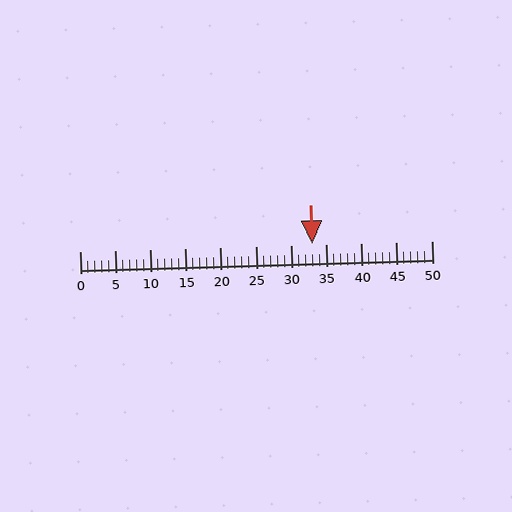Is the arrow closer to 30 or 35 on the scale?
The arrow is closer to 35.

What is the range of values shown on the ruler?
The ruler shows values from 0 to 50.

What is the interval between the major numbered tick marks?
The major tick marks are spaced 5 units apart.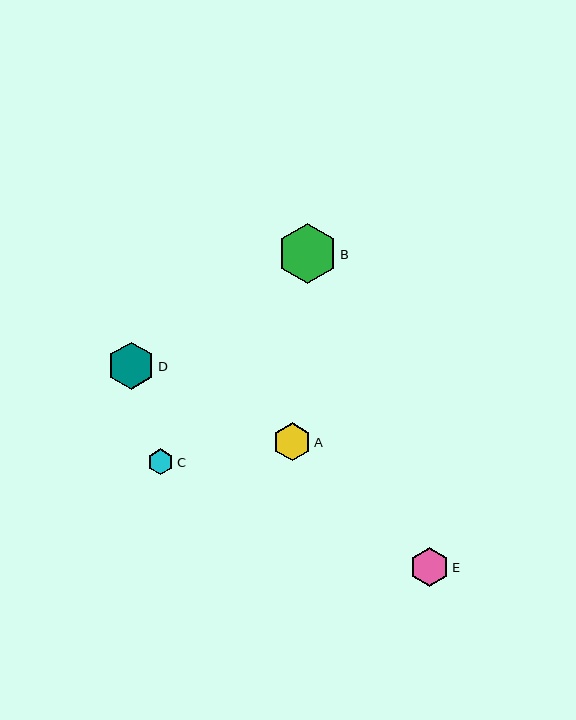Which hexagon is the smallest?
Hexagon C is the smallest with a size of approximately 26 pixels.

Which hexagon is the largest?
Hexagon B is the largest with a size of approximately 60 pixels.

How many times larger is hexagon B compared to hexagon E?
Hexagon B is approximately 1.5 times the size of hexagon E.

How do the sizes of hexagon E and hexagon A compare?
Hexagon E and hexagon A are approximately the same size.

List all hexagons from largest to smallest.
From largest to smallest: B, D, E, A, C.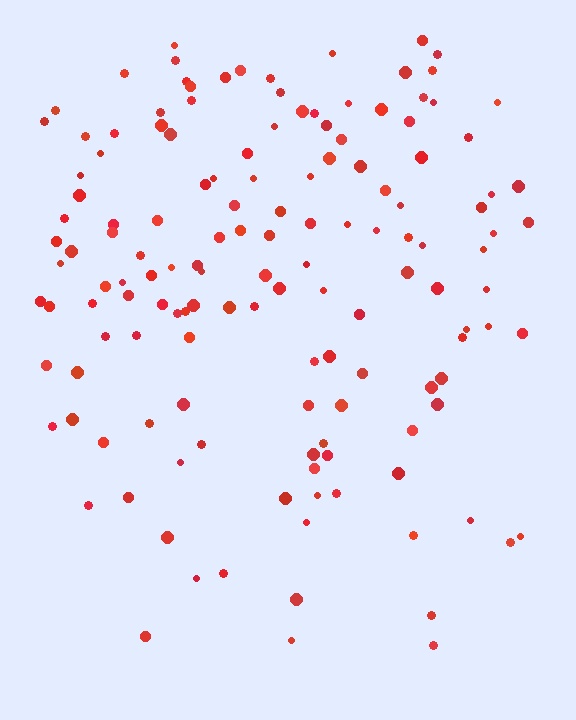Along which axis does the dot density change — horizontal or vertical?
Vertical.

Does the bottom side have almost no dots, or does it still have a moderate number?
Still a moderate number, just noticeably fewer than the top.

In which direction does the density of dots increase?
From bottom to top, with the top side densest.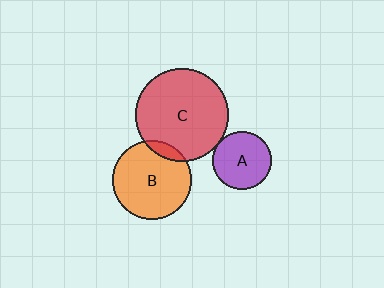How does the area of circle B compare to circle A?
Approximately 1.8 times.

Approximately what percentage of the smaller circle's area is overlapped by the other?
Approximately 10%.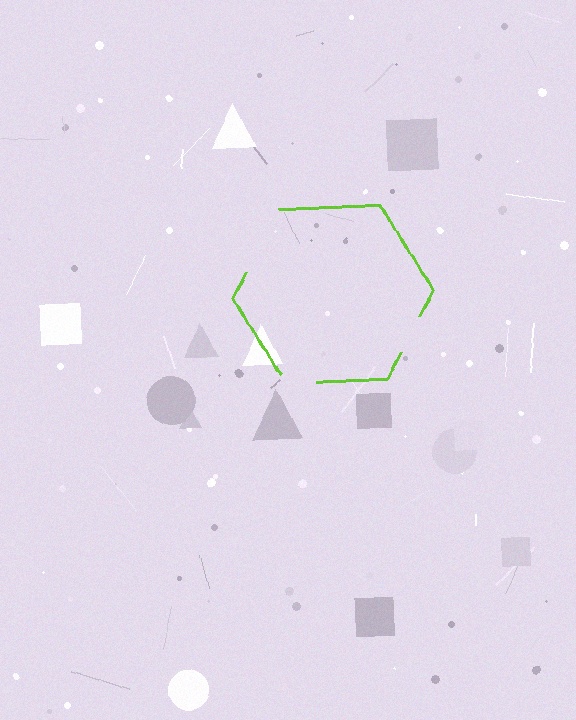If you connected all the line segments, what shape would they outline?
They would outline a hexagon.